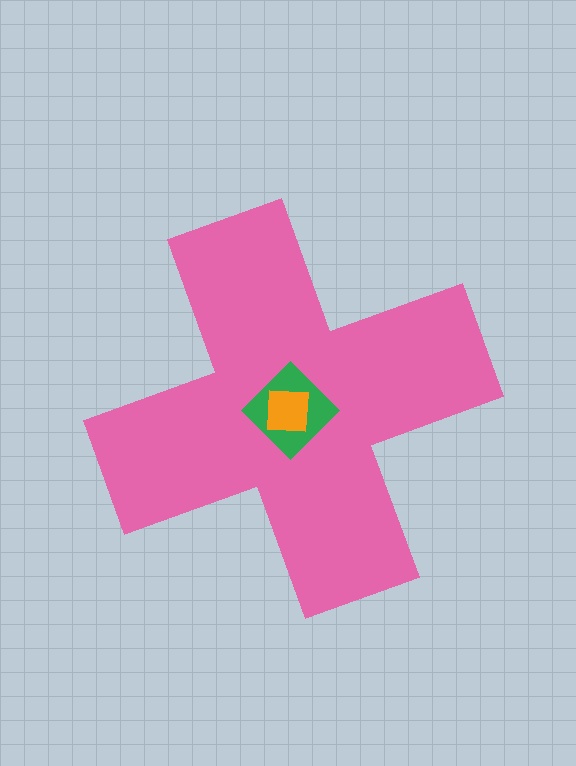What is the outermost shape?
The pink cross.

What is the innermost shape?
The orange square.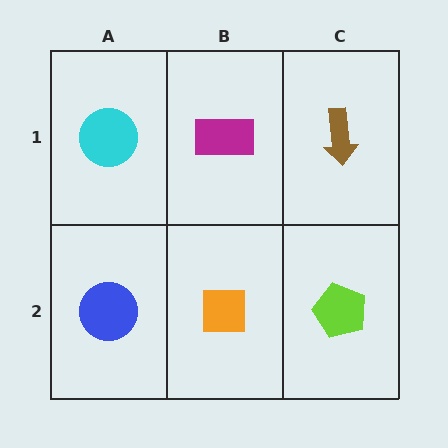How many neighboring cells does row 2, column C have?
2.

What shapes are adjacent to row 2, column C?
A brown arrow (row 1, column C), an orange square (row 2, column B).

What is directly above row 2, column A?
A cyan circle.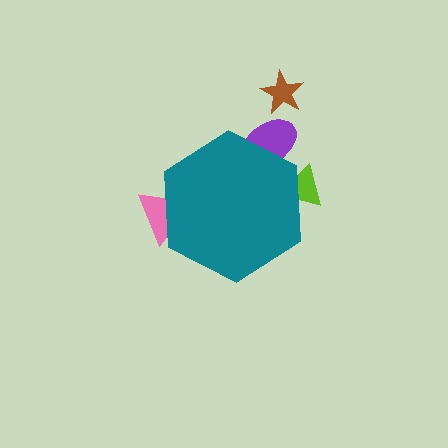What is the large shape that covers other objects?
A teal hexagon.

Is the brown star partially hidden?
No, the brown star is fully visible.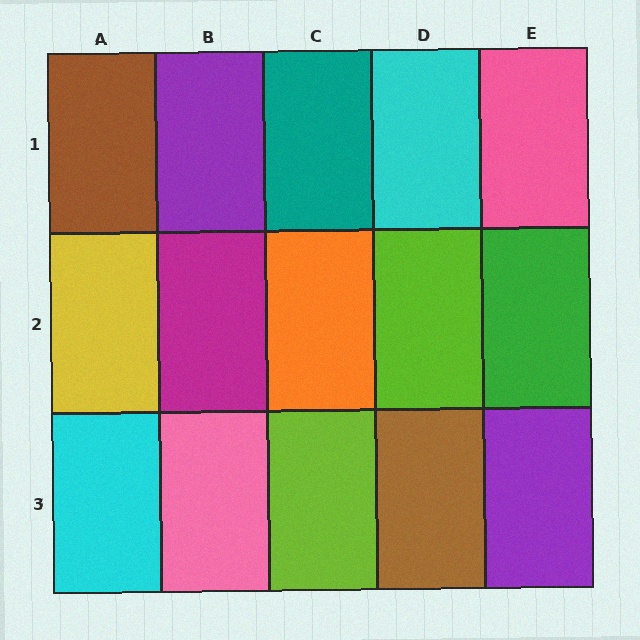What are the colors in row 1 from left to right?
Brown, purple, teal, cyan, pink.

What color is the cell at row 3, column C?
Lime.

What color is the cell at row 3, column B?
Pink.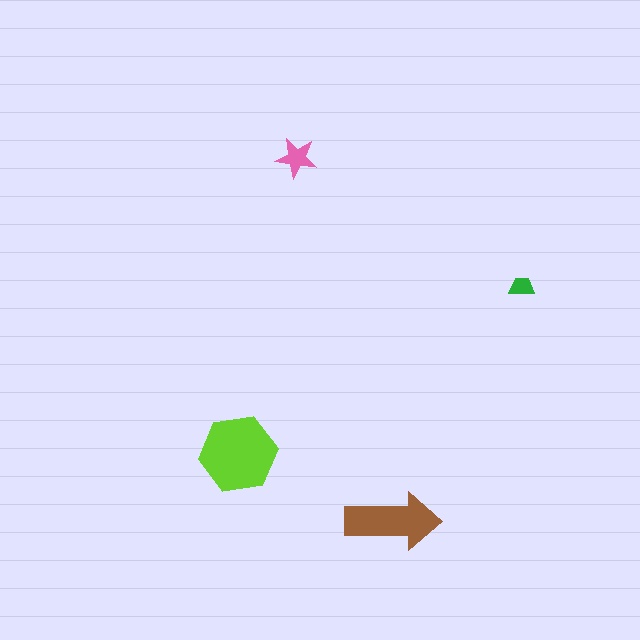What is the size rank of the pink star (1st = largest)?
3rd.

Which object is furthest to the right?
The green trapezoid is rightmost.